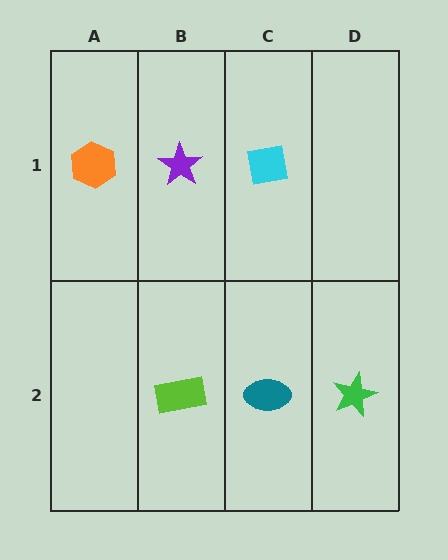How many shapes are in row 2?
3 shapes.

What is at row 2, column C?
A teal ellipse.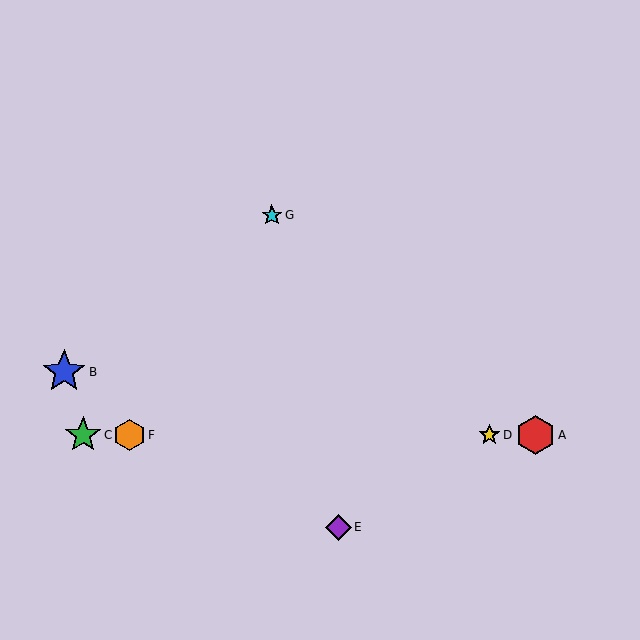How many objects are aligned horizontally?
4 objects (A, C, D, F) are aligned horizontally.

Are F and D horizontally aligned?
Yes, both are at y≈435.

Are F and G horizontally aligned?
No, F is at y≈435 and G is at y≈215.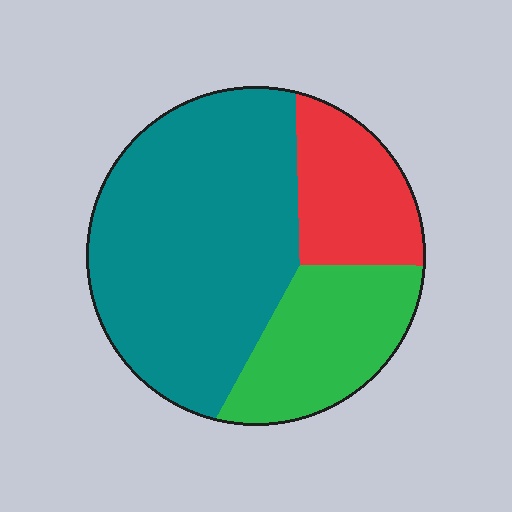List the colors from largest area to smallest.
From largest to smallest: teal, green, red.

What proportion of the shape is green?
Green takes up about one quarter (1/4) of the shape.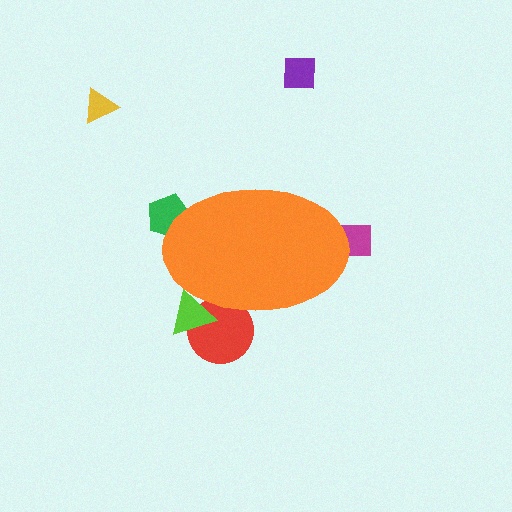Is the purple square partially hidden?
No, the purple square is fully visible.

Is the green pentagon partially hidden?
Yes, the green pentagon is partially hidden behind the orange ellipse.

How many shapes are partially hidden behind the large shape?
4 shapes are partially hidden.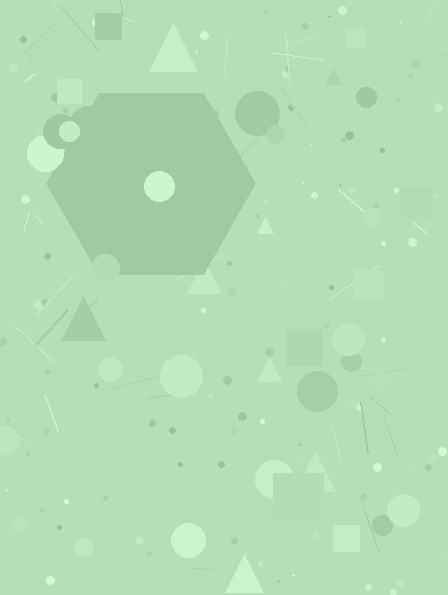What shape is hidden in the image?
A hexagon is hidden in the image.